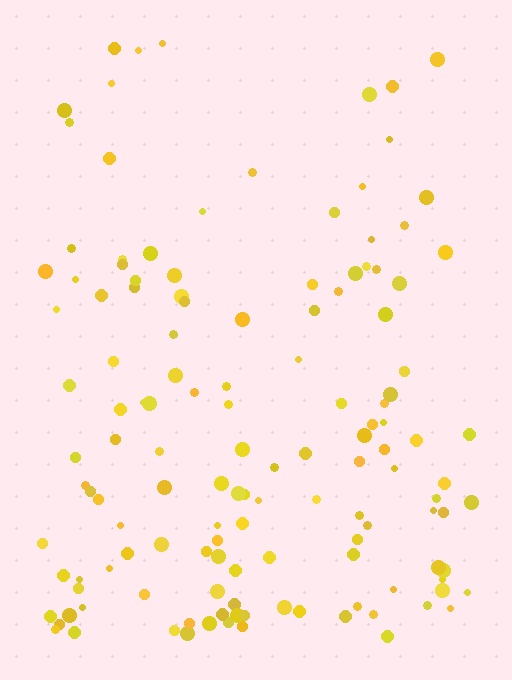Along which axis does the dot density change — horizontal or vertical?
Vertical.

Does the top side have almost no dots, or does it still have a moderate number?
Still a moderate number, just noticeably fewer than the bottom.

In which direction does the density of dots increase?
From top to bottom, with the bottom side densest.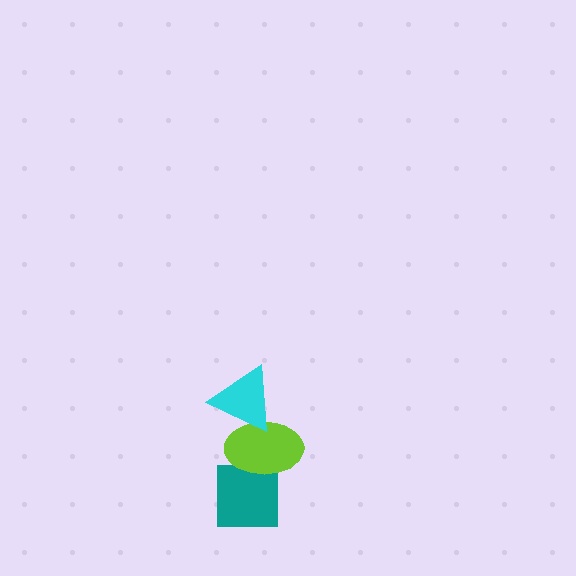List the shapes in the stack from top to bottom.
From top to bottom: the cyan triangle, the lime ellipse, the teal square.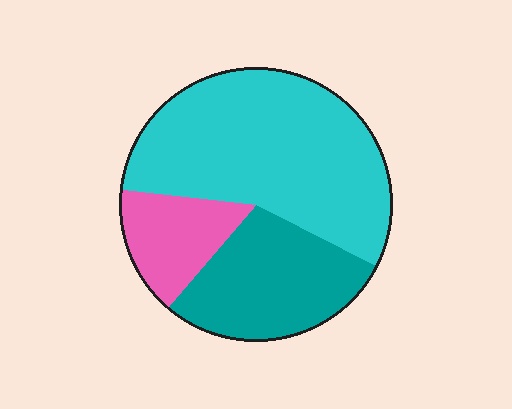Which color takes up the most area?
Cyan, at roughly 55%.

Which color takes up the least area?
Pink, at roughly 15%.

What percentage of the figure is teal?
Teal covers 29% of the figure.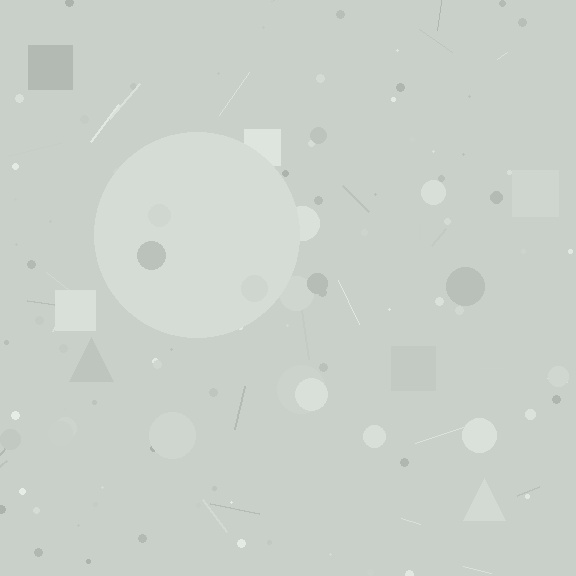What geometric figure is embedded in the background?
A circle is embedded in the background.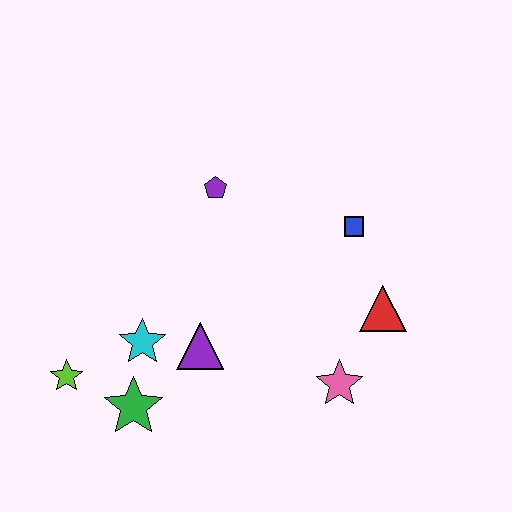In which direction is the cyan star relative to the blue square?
The cyan star is to the left of the blue square.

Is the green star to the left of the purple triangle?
Yes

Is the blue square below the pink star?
No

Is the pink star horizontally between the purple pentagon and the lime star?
No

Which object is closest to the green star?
The cyan star is closest to the green star.